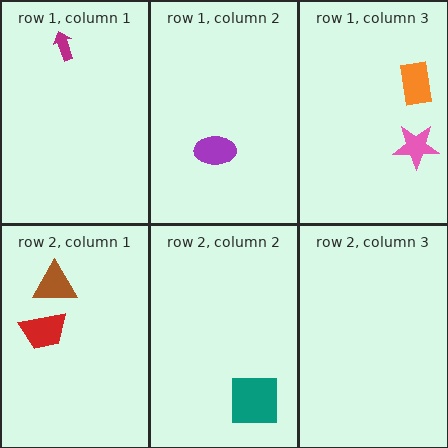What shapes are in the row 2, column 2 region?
The teal square.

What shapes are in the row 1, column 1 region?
The magenta arrow.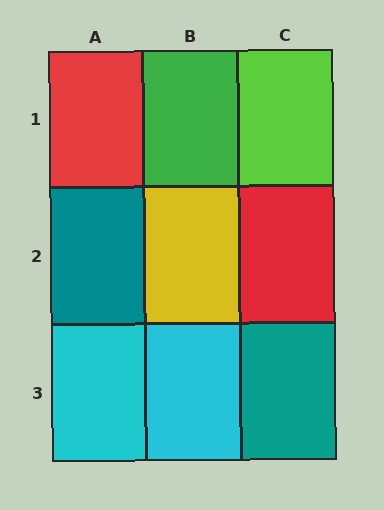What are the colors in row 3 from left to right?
Cyan, cyan, teal.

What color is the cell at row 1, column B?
Green.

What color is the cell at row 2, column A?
Teal.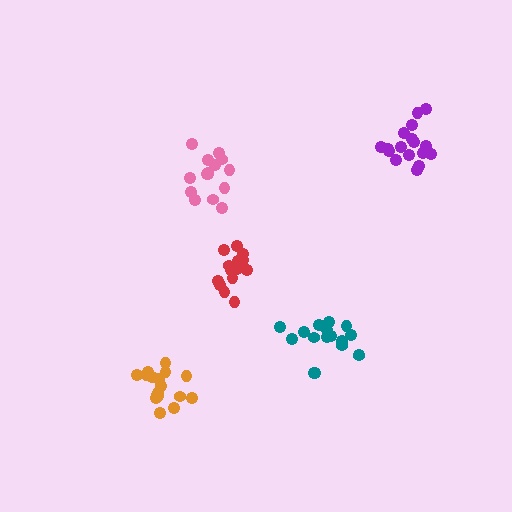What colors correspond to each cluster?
The clusters are colored: teal, orange, pink, red, purple.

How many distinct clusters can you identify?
There are 5 distinct clusters.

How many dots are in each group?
Group 1: 18 dots, Group 2: 17 dots, Group 3: 15 dots, Group 4: 16 dots, Group 5: 17 dots (83 total).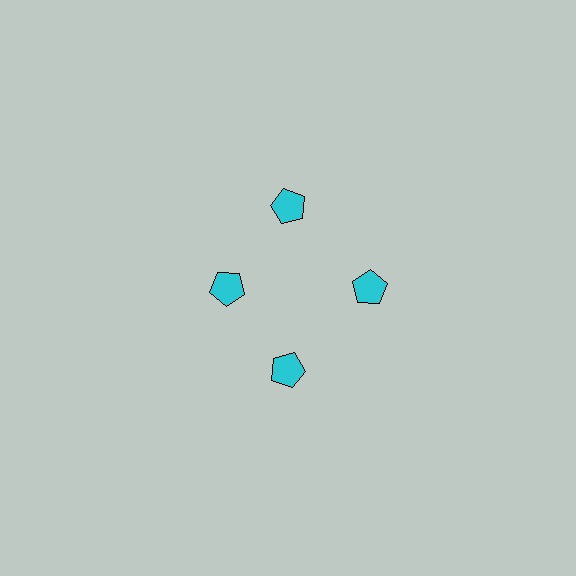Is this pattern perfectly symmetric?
No. The 4 cyan pentagons are arranged in a ring, but one element near the 9 o'clock position is pulled inward toward the center, breaking the 4-fold rotational symmetry.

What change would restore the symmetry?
The symmetry would be restored by moving it outward, back onto the ring so that all 4 pentagons sit at equal angles and equal distance from the center.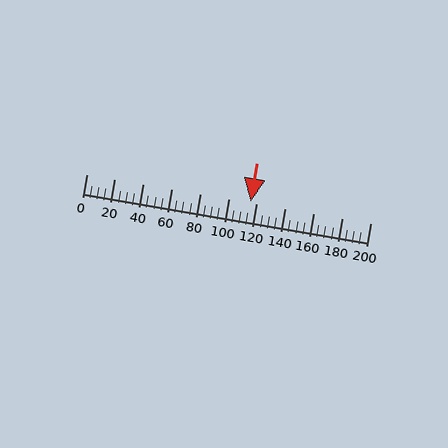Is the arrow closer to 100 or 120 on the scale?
The arrow is closer to 120.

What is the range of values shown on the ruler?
The ruler shows values from 0 to 200.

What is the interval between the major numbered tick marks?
The major tick marks are spaced 20 units apart.